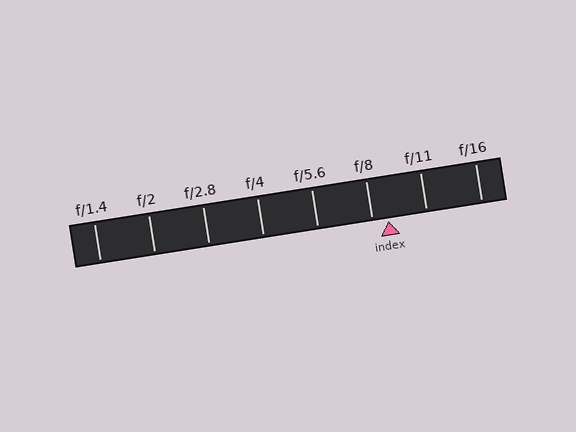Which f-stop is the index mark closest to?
The index mark is closest to f/8.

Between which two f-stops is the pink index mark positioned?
The index mark is between f/8 and f/11.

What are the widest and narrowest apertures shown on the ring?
The widest aperture shown is f/1.4 and the narrowest is f/16.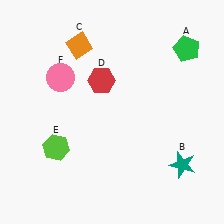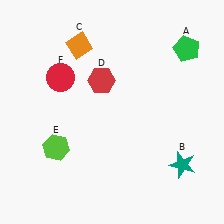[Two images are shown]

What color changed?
The circle (F) changed from pink in Image 1 to red in Image 2.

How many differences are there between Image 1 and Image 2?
There is 1 difference between the two images.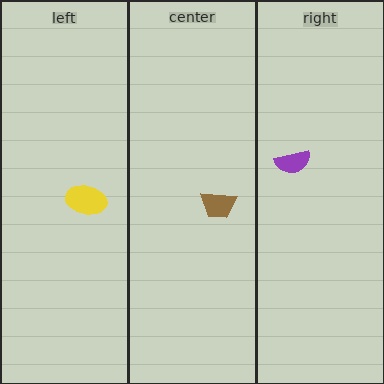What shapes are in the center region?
The brown trapezoid.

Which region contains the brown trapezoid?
The center region.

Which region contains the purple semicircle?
The right region.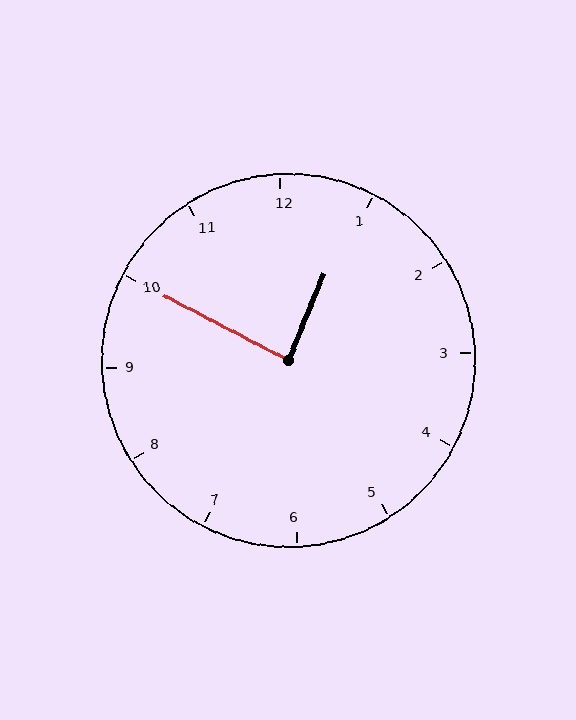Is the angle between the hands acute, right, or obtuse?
It is right.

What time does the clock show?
12:50.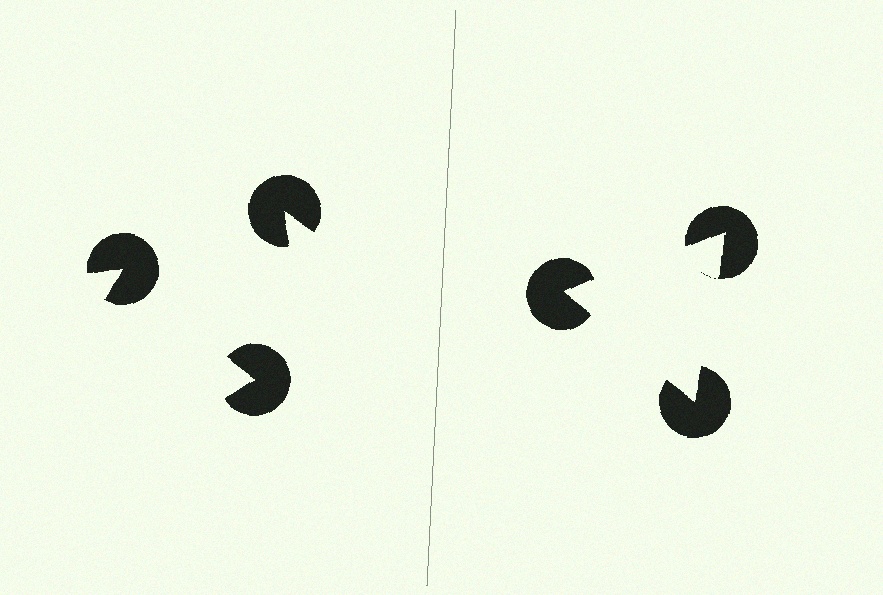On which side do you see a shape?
An illusory triangle appears on the right side. On the left side the wedge cuts are rotated, so no coherent shape forms.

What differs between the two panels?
The pac-man discs are positioned identically on both sides; only the wedge orientations differ. On the right they align to a triangle; on the left they are misaligned.